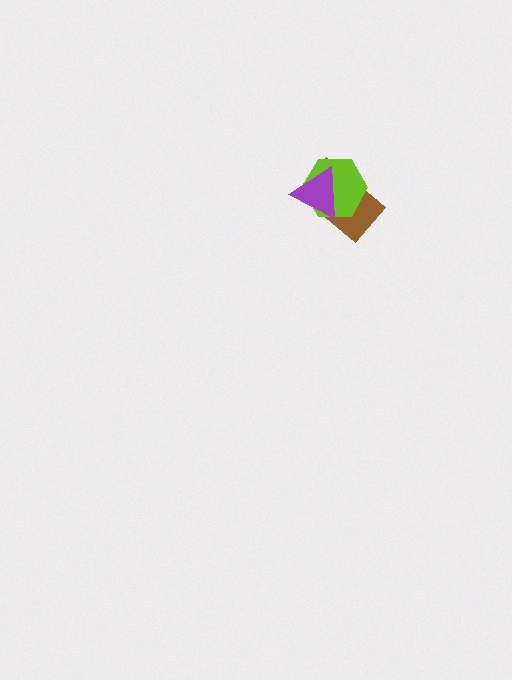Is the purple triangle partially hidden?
No, no other shape covers it.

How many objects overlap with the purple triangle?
2 objects overlap with the purple triangle.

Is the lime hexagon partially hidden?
Yes, it is partially covered by another shape.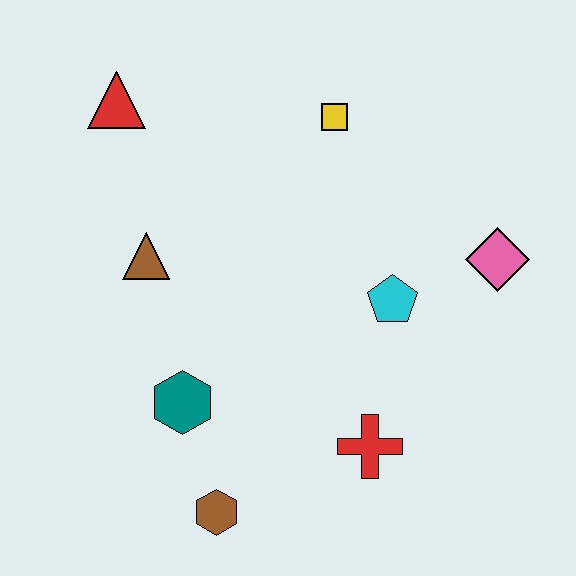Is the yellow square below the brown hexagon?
No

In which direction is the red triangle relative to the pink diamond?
The red triangle is to the left of the pink diamond.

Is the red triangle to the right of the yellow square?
No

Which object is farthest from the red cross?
The red triangle is farthest from the red cross.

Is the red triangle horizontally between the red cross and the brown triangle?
No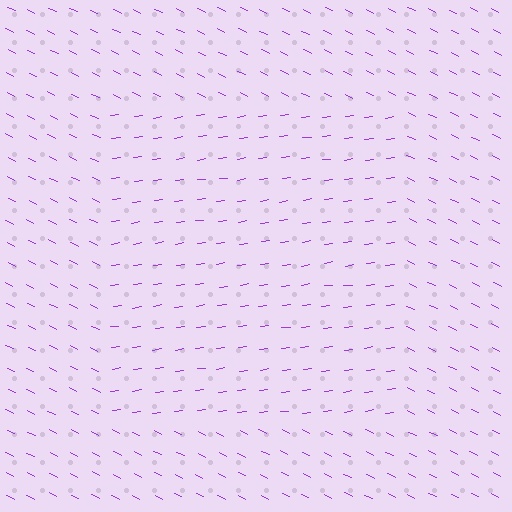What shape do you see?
I see a rectangle.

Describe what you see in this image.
The image is filled with small purple line segments. A rectangle region in the image has lines oriented differently from the surrounding lines, creating a visible texture boundary.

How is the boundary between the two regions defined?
The boundary is defined purely by a change in line orientation (approximately 34 degrees difference). All lines are the same color and thickness.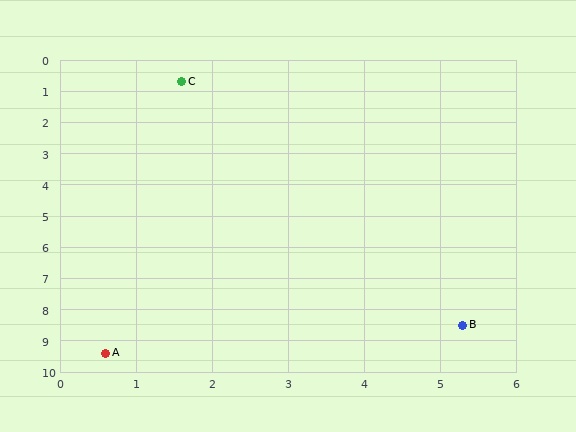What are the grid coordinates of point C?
Point C is at approximately (1.6, 0.7).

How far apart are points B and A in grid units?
Points B and A are about 4.8 grid units apart.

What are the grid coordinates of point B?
Point B is at approximately (5.3, 8.5).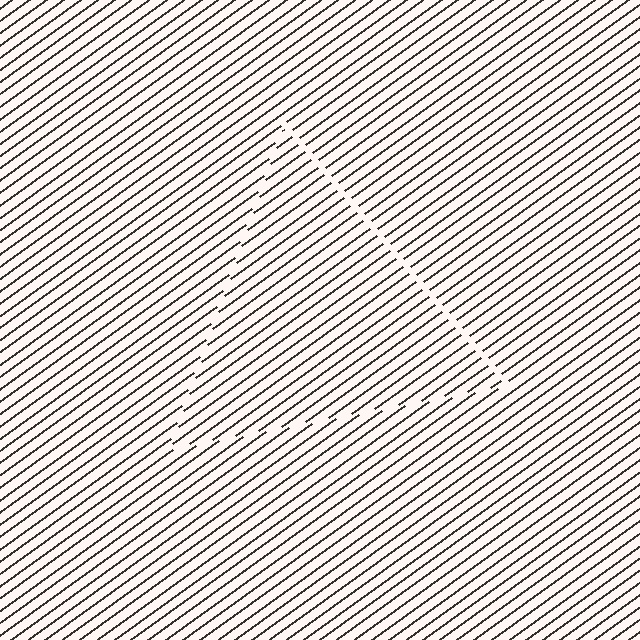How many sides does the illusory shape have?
3 sides — the line-ends trace a triangle.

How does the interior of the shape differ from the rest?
The interior of the shape contains the same grating, shifted by half a period — the contour is defined by the phase discontinuity where line-ends from the inner and outer gratings abut.